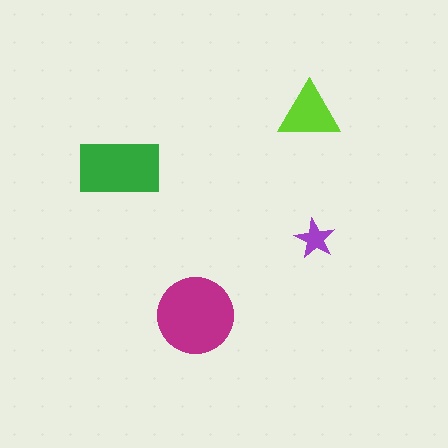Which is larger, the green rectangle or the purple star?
The green rectangle.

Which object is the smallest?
The purple star.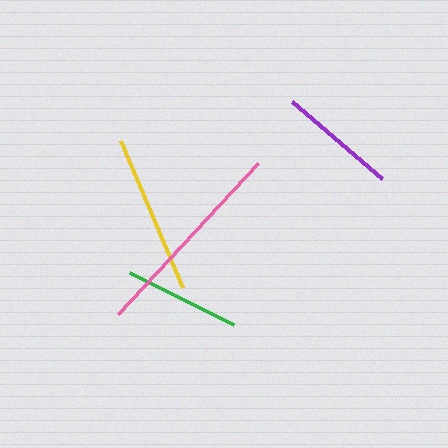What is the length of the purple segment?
The purple segment is approximately 119 pixels long.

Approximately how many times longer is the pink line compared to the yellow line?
The pink line is approximately 1.3 times the length of the yellow line.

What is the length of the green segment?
The green segment is approximately 116 pixels long.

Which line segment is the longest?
The pink line is the longest at approximately 206 pixels.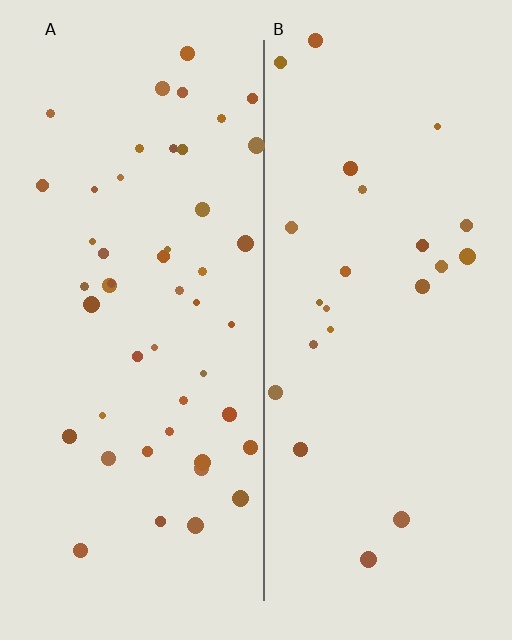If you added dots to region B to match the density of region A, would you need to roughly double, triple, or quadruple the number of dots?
Approximately double.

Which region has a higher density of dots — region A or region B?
A (the left).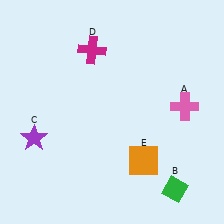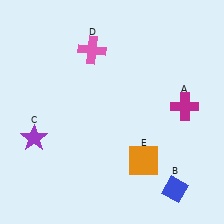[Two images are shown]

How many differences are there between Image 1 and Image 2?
There are 3 differences between the two images.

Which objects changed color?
A changed from pink to magenta. B changed from green to blue. D changed from magenta to pink.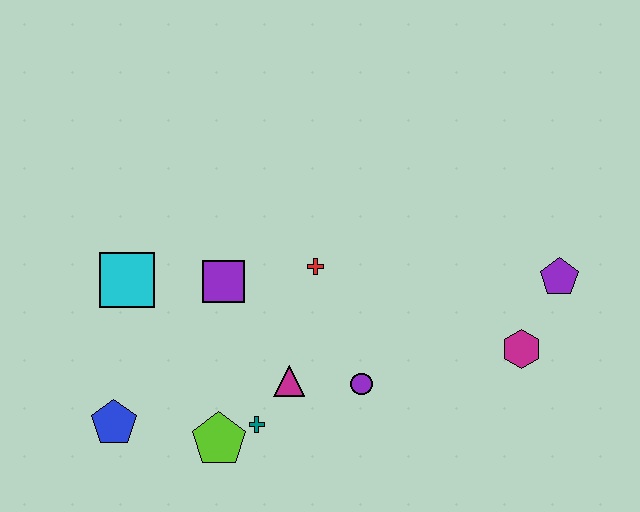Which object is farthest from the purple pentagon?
The blue pentagon is farthest from the purple pentagon.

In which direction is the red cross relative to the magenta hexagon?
The red cross is to the left of the magenta hexagon.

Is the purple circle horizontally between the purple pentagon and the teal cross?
Yes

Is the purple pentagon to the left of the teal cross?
No